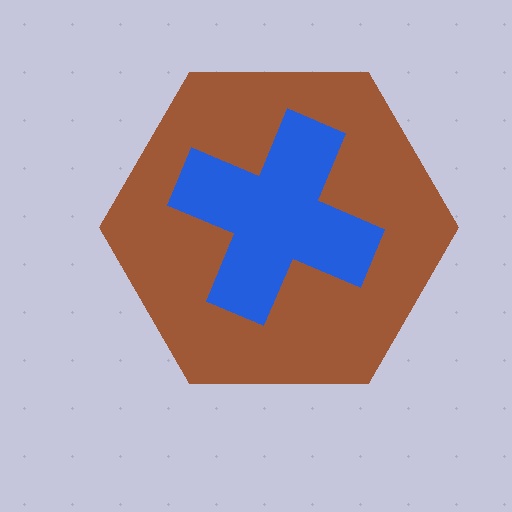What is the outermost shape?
The brown hexagon.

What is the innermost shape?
The blue cross.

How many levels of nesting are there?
2.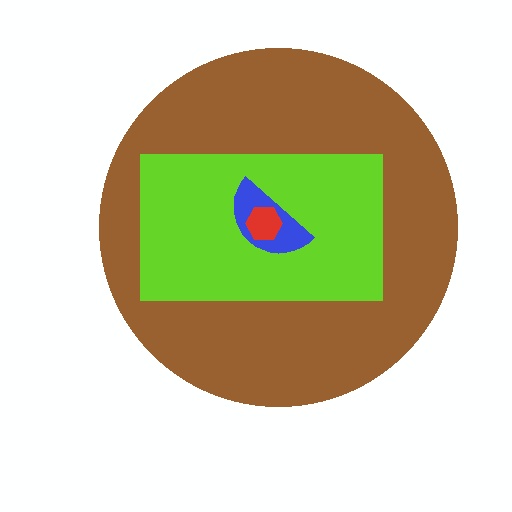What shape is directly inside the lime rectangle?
The blue semicircle.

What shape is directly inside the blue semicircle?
The red hexagon.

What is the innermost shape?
The red hexagon.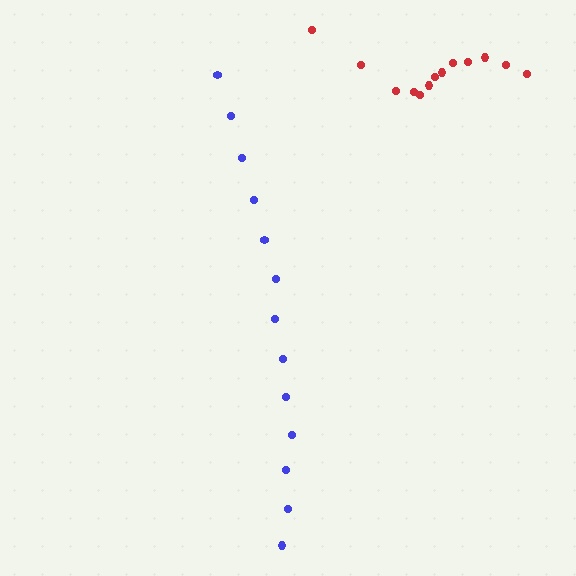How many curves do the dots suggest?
There are 2 distinct paths.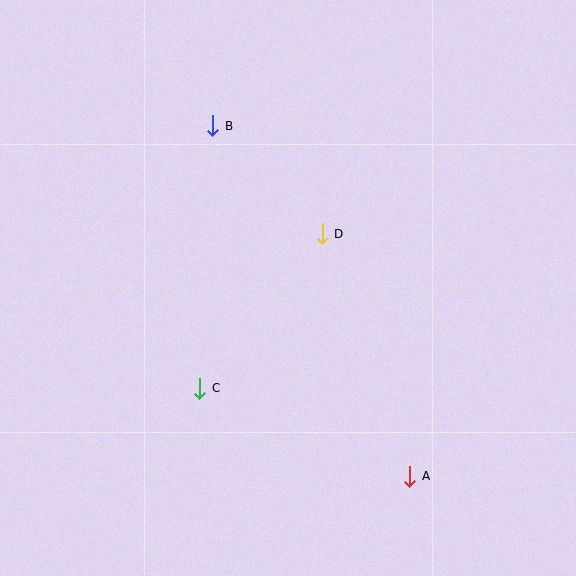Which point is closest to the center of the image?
Point D at (322, 234) is closest to the center.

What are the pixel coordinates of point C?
Point C is at (200, 388).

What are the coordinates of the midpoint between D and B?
The midpoint between D and B is at (268, 180).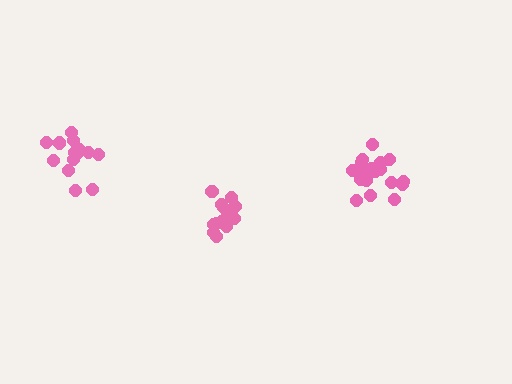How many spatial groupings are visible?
There are 3 spatial groupings.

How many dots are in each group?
Group 1: 14 dots, Group 2: 19 dots, Group 3: 15 dots (48 total).